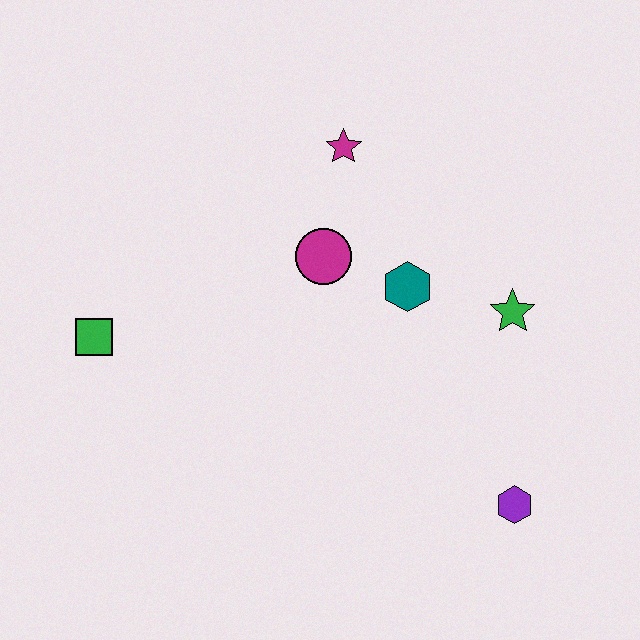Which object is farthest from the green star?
The green square is farthest from the green star.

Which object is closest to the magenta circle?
The teal hexagon is closest to the magenta circle.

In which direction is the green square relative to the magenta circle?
The green square is to the left of the magenta circle.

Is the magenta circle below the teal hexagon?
No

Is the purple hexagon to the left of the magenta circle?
No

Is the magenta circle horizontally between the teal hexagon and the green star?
No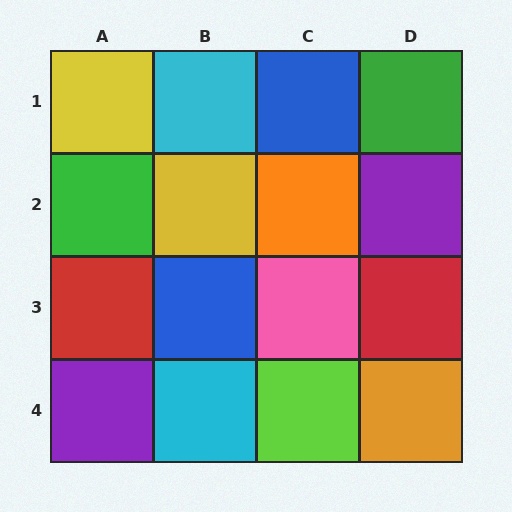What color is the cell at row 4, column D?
Orange.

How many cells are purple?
2 cells are purple.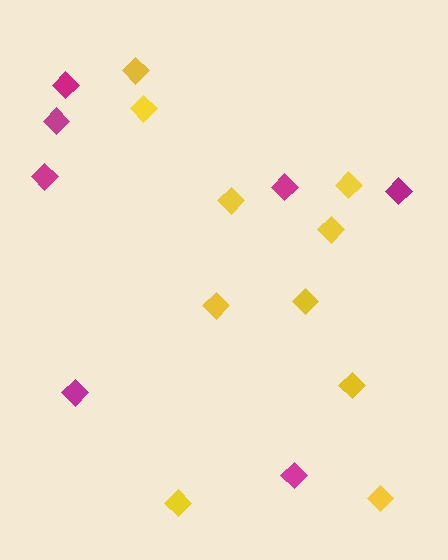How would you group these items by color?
There are 2 groups: one group of yellow diamonds (10) and one group of magenta diamonds (7).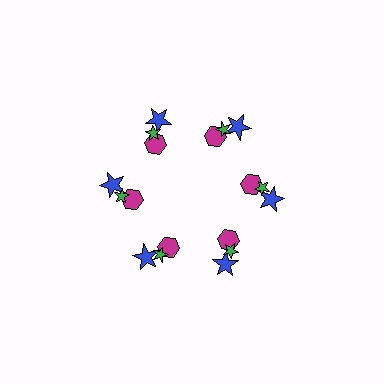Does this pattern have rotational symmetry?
Yes, this pattern has 6-fold rotational symmetry. It looks the same after rotating 60 degrees around the center.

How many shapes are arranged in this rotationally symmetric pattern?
There are 18 shapes, arranged in 6 groups of 3.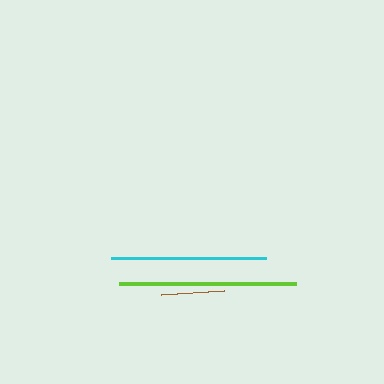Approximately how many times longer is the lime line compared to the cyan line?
The lime line is approximately 1.1 times the length of the cyan line.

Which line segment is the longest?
The lime line is the longest at approximately 177 pixels.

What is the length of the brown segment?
The brown segment is approximately 63 pixels long.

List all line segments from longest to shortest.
From longest to shortest: lime, cyan, brown.